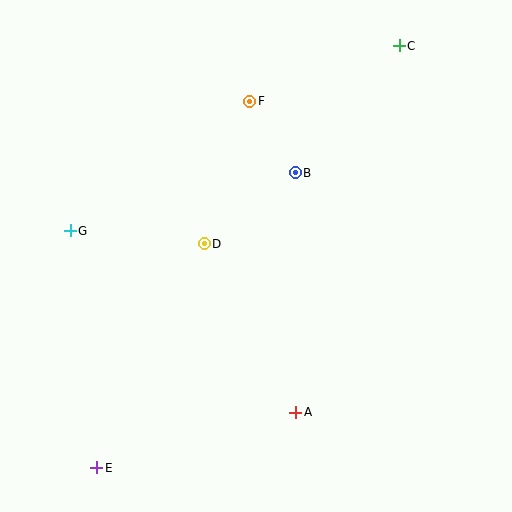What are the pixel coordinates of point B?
Point B is at (295, 173).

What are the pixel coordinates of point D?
Point D is at (204, 244).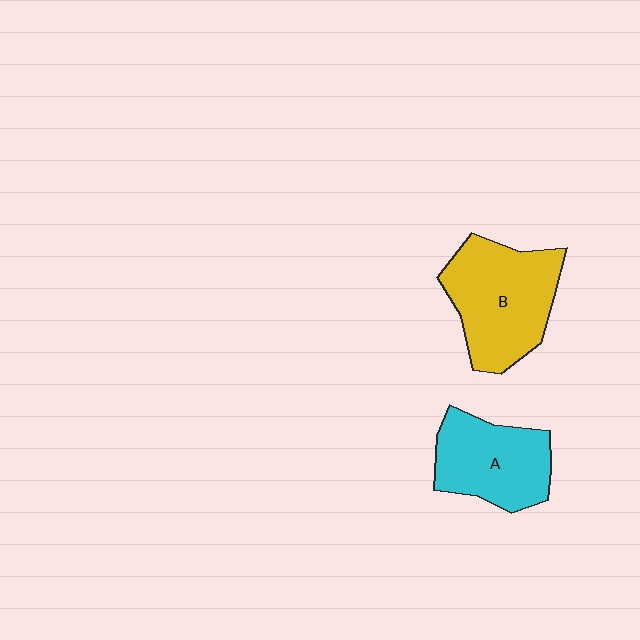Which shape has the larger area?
Shape B (yellow).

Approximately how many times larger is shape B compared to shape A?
Approximately 1.3 times.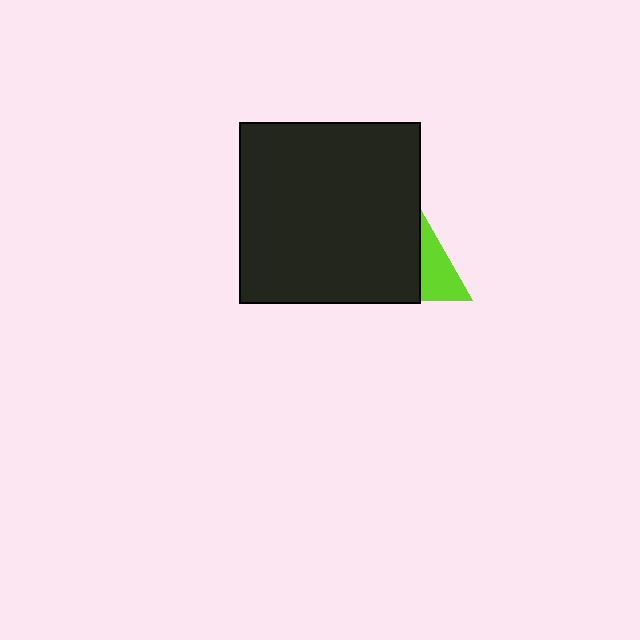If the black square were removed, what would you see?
You would see the complete lime triangle.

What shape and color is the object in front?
The object in front is a black square.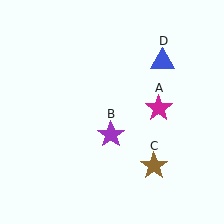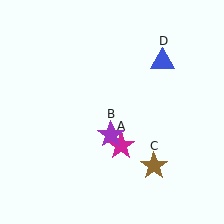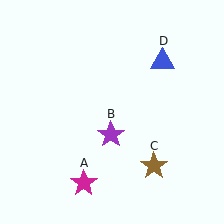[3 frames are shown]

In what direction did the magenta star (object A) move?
The magenta star (object A) moved down and to the left.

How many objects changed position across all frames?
1 object changed position: magenta star (object A).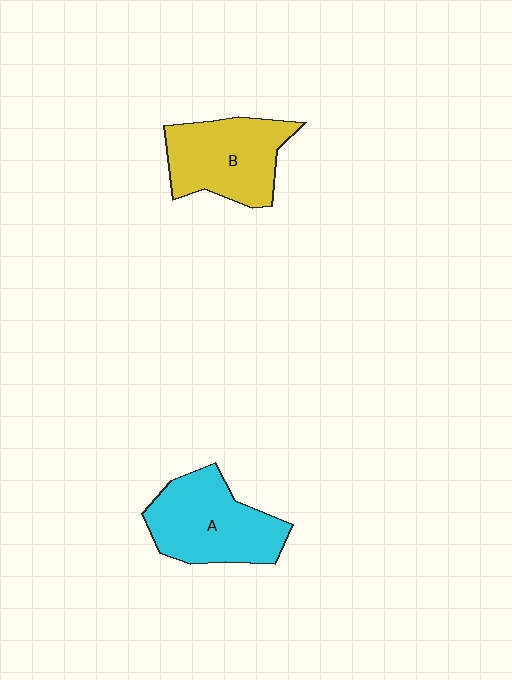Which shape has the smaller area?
Shape B (yellow).